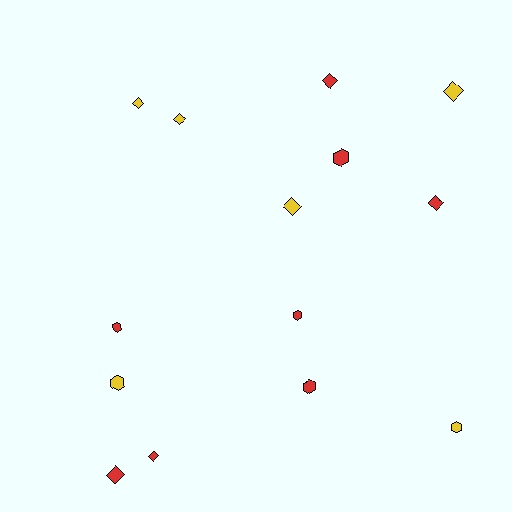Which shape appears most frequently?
Diamond, with 8 objects.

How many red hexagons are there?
There are 4 red hexagons.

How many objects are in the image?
There are 14 objects.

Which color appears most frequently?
Red, with 8 objects.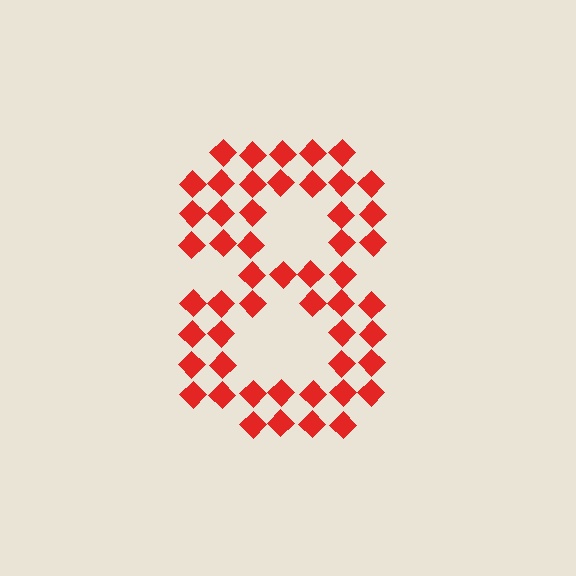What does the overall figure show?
The overall figure shows the digit 8.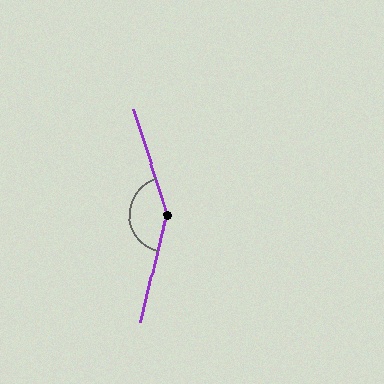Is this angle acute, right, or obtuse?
It is obtuse.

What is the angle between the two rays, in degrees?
Approximately 148 degrees.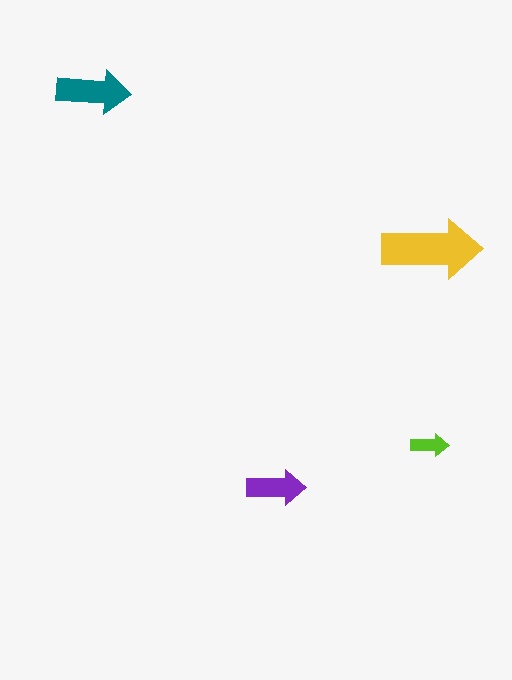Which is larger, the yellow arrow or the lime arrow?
The yellow one.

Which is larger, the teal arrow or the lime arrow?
The teal one.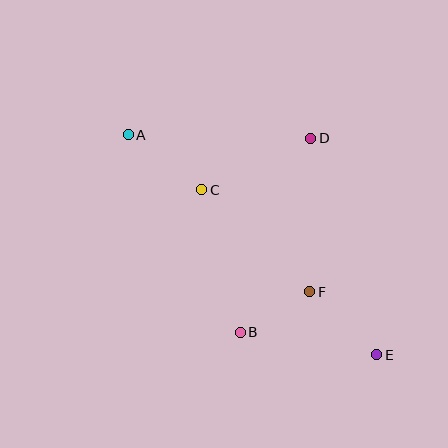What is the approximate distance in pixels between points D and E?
The distance between D and E is approximately 227 pixels.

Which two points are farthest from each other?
Points A and E are farthest from each other.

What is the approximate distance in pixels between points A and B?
The distance between A and B is approximately 227 pixels.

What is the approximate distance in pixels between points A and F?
The distance between A and F is approximately 240 pixels.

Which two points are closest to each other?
Points B and F are closest to each other.